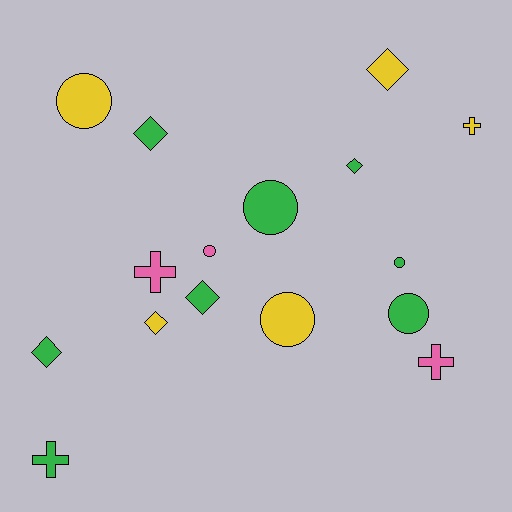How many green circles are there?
There are 3 green circles.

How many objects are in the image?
There are 16 objects.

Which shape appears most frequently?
Diamond, with 6 objects.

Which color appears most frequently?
Green, with 8 objects.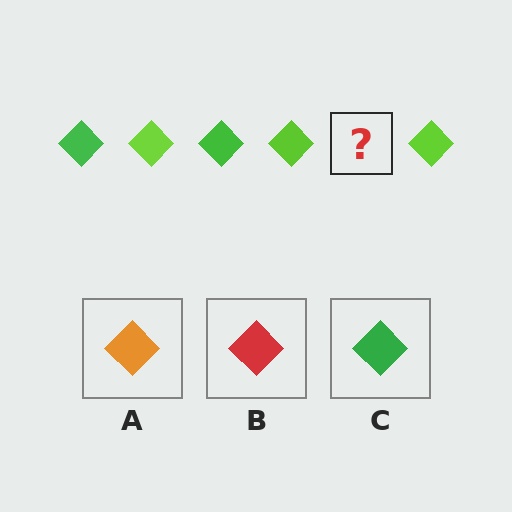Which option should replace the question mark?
Option C.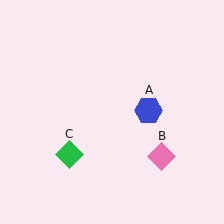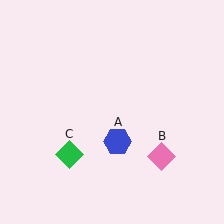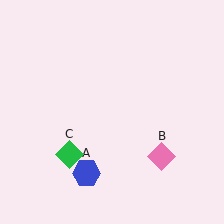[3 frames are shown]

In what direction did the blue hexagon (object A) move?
The blue hexagon (object A) moved down and to the left.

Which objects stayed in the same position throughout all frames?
Pink diamond (object B) and green diamond (object C) remained stationary.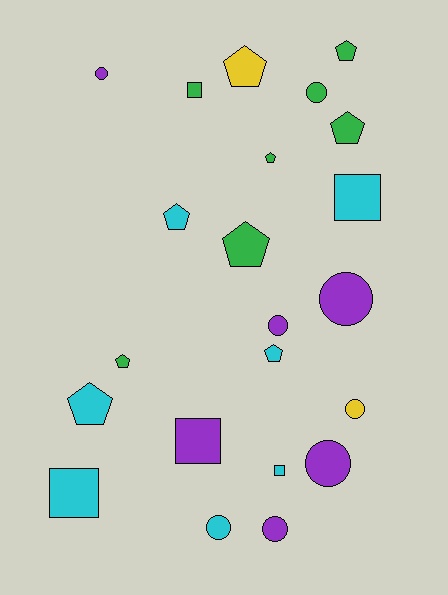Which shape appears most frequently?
Pentagon, with 9 objects.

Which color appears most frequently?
Green, with 7 objects.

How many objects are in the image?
There are 22 objects.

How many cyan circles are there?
There is 1 cyan circle.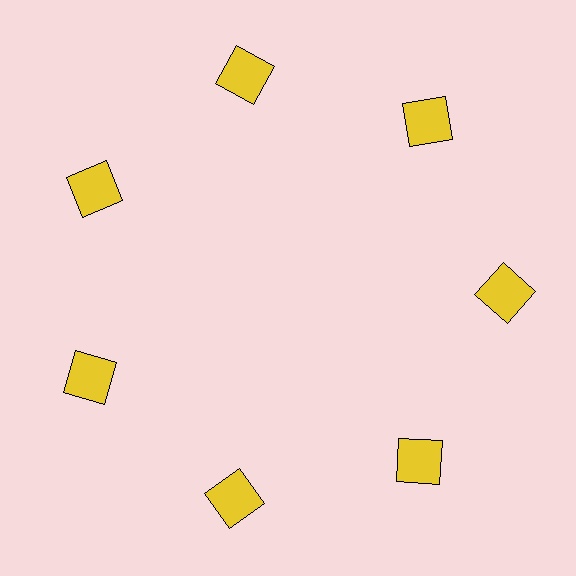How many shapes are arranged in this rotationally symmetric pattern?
There are 7 shapes, arranged in 7 groups of 1.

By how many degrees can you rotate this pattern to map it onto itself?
The pattern maps onto itself every 51 degrees of rotation.